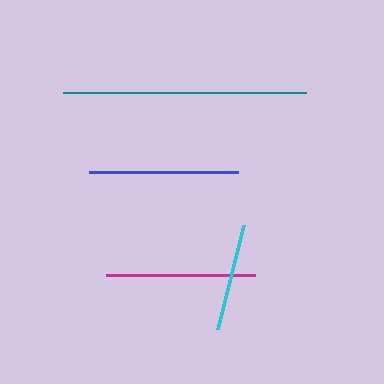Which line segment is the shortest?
The cyan line is the shortest at approximately 107 pixels.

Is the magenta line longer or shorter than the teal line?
The teal line is longer than the magenta line.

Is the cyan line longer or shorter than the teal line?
The teal line is longer than the cyan line.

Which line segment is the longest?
The teal line is the longest at approximately 243 pixels.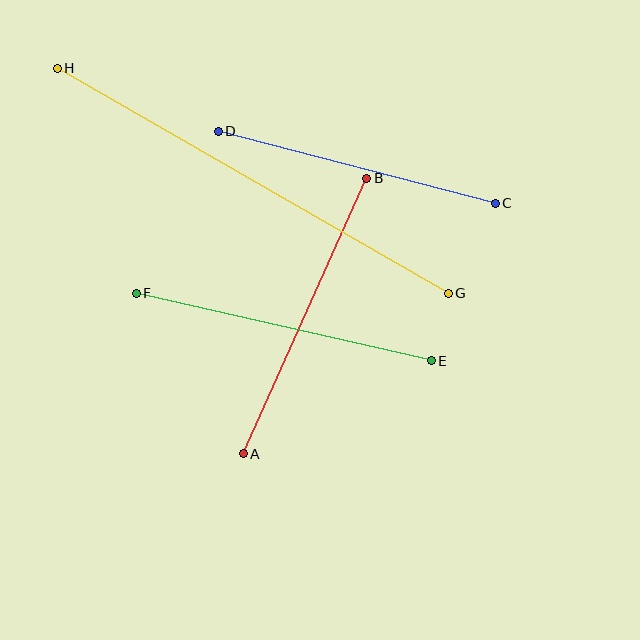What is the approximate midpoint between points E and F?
The midpoint is at approximately (284, 327) pixels.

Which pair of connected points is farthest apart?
Points G and H are farthest apart.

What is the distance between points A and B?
The distance is approximately 302 pixels.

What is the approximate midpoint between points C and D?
The midpoint is at approximately (357, 167) pixels.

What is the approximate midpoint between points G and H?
The midpoint is at approximately (253, 181) pixels.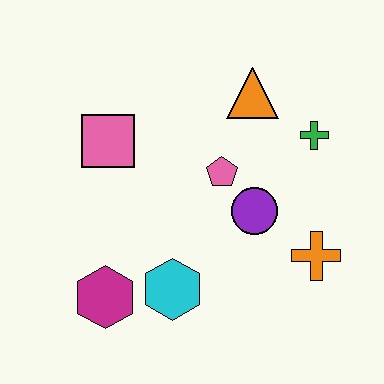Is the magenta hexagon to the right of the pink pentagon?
No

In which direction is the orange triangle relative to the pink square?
The orange triangle is to the right of the pink square.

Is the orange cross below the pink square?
Yes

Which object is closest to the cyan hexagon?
The magenta hexagon is closest to the cyan hexagon.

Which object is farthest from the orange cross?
The pink square is farthest from the orange cross.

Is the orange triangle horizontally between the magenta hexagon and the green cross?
Yes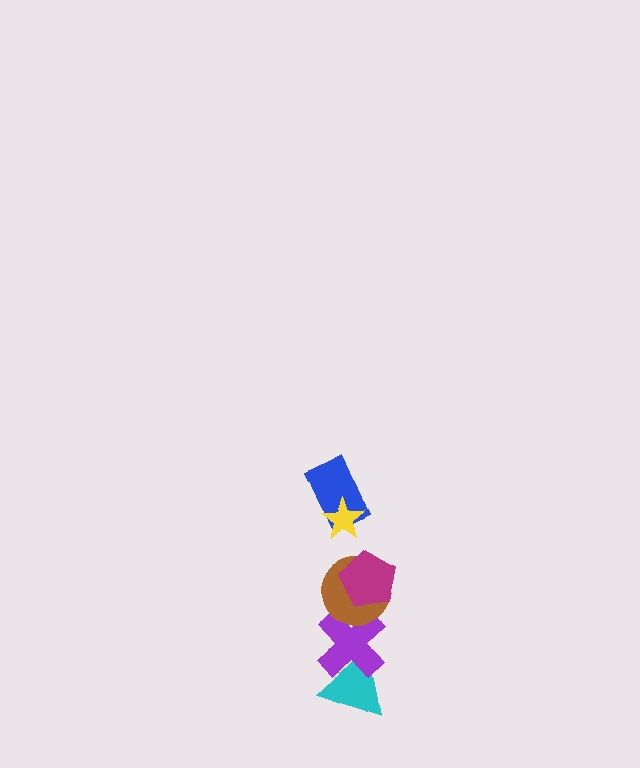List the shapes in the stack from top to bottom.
From top to bottom: the yellow star, the blue rectangle, the magenta pentagon, the brown circle, the purple cross, the cyan triangle.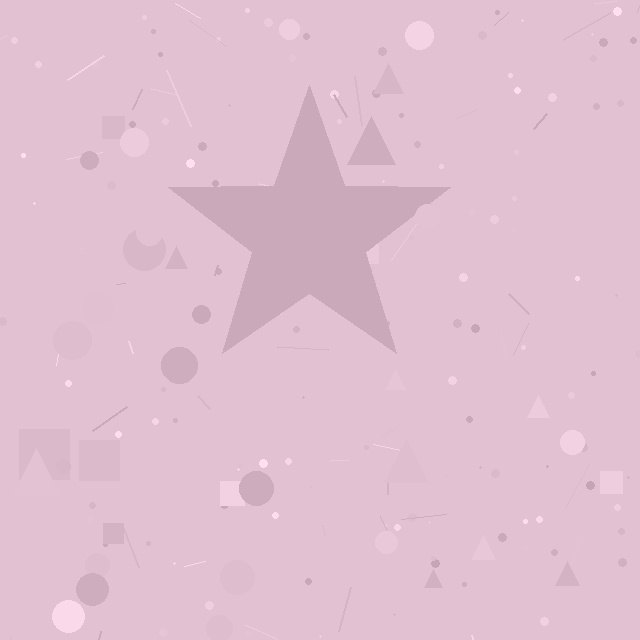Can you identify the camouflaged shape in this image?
The camouflaged shape is a star.